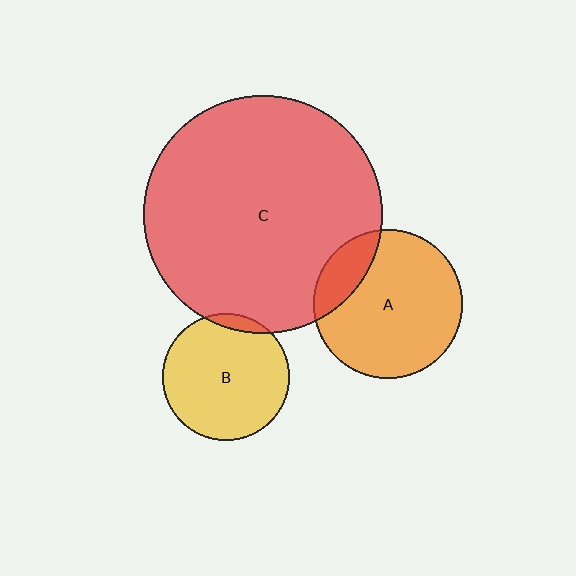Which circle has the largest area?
Circle C (red).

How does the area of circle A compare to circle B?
Approximately 1.4 times.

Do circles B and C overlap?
Yes.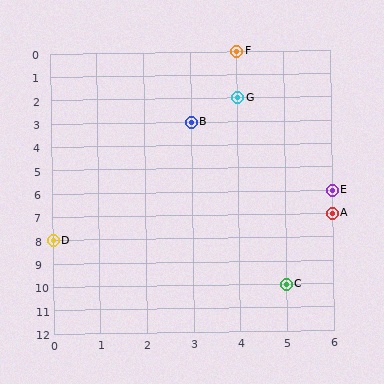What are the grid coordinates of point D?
Point D is at grid coordinates (0, 8).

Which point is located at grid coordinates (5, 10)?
Point C is at (5, 10).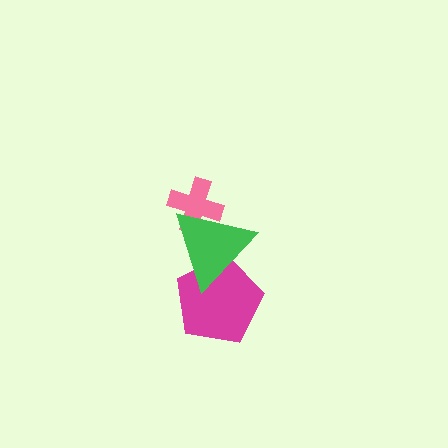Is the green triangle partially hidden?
No, no other shape covers it.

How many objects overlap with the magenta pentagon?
1 object overlaps with the magenta pentagon.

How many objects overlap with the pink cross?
1 object overlaps with the pink cross.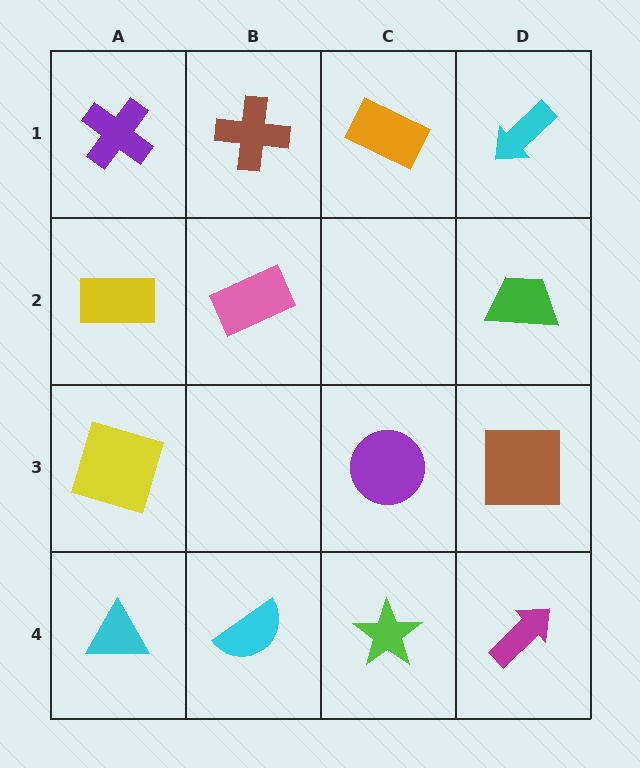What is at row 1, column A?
A purple cross.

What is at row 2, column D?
A green trapezoid.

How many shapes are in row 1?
4 shapes.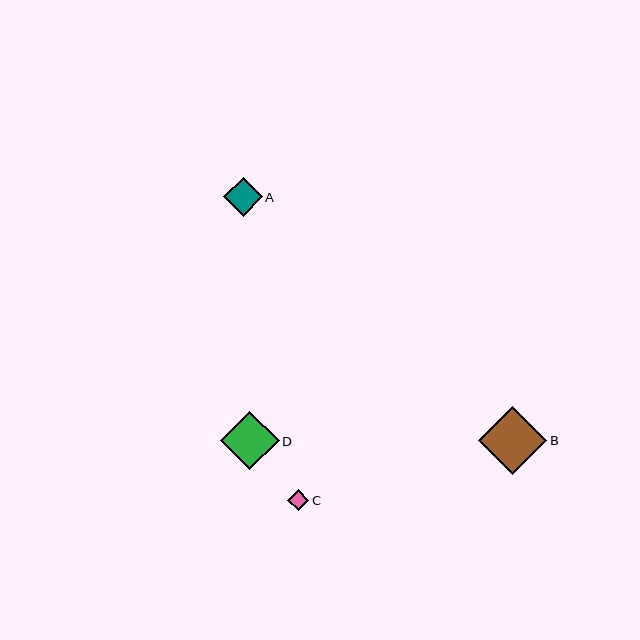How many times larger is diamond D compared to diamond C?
Diamond D is approximately 2.7 times the size of diamond C.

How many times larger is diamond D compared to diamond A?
Diamond D is approximately 1.5 times the size of diamond A.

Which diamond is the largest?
Diamond B is the largest with a size of approximately 68 pixels.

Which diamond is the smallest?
Diamond C is the smallest with a size of approximately 21 pixels.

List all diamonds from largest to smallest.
From largest to smallest: B, D, A, C.